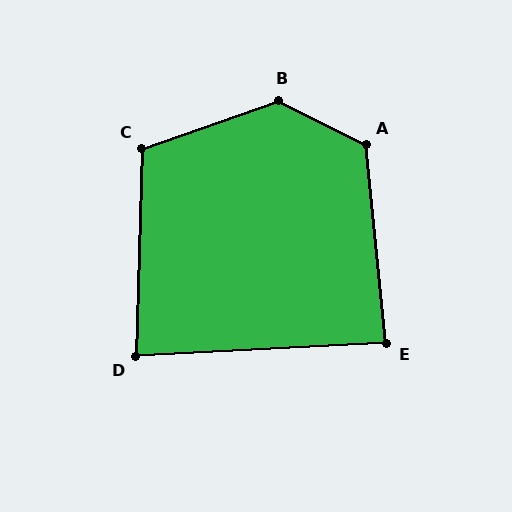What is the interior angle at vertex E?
Approximately 87 degrees (approximately right).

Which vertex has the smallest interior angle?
D, at approximately 85 degrees.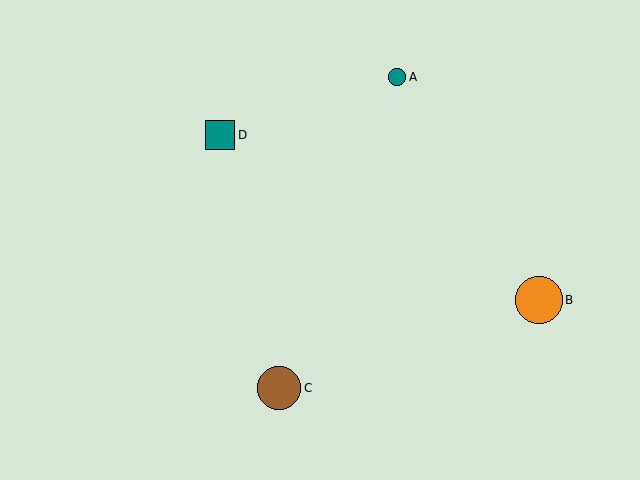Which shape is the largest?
The orange circle (labeled B) is the largest.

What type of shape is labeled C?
Shape C is a brown circle.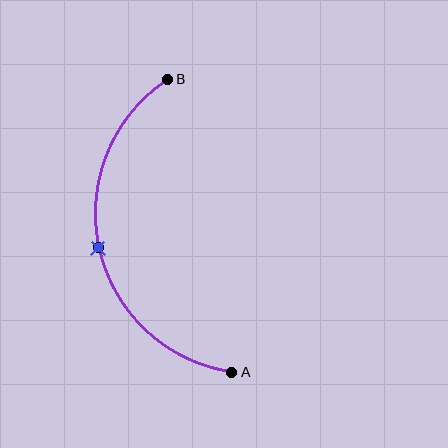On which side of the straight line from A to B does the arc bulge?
The arc bulges to the left of the straight line connecting A and B.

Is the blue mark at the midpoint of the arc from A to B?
Yes. The blue mark lies on the arc at equal arc-length from both A and B — it is the arc midpoint.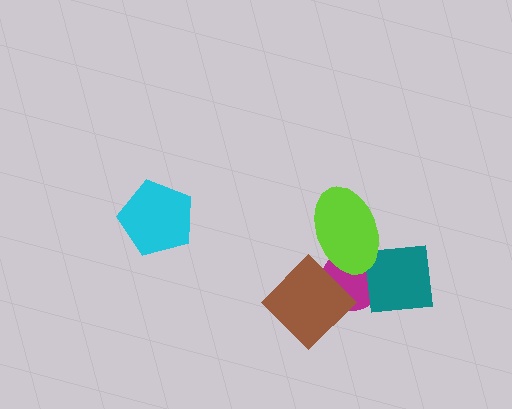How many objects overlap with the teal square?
2 objects overlap with the teal square.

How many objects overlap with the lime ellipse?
3 objects overlap with the lime ellipse.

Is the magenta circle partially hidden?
Yes, it is partially covered by another shape.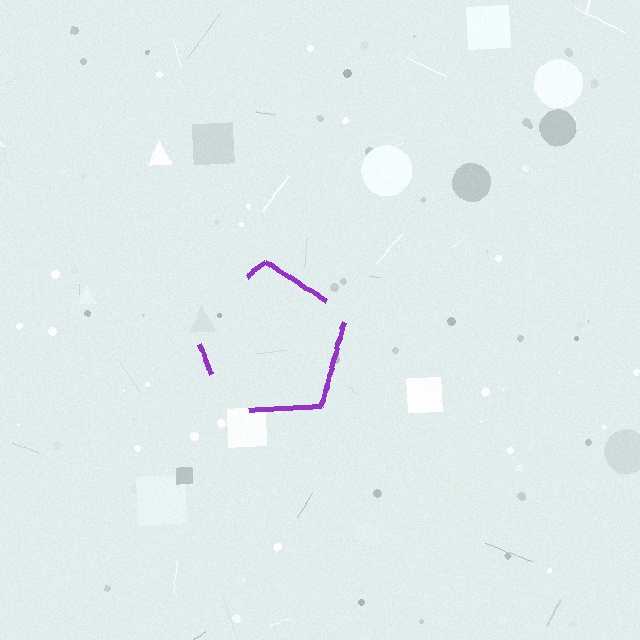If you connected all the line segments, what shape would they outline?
They would outline a pentagon.